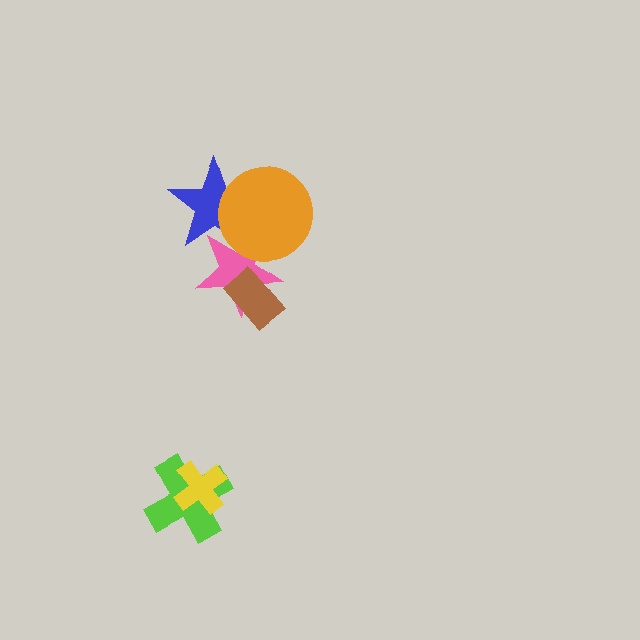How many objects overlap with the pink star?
3 objects overlap with the pink star.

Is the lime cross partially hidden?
Yes, it is partially covered by another shape.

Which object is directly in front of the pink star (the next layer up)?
The blue star is directly in front of the pink star.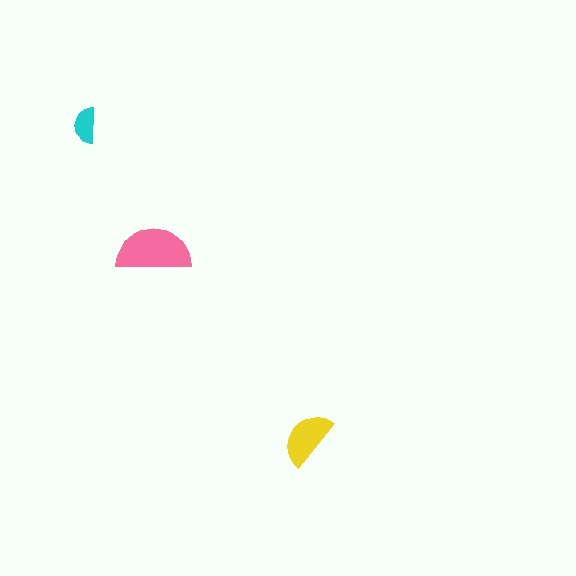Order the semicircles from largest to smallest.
the pink one, the yellow one, the cyan one.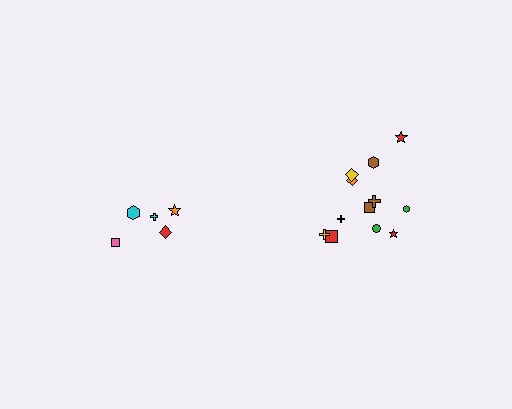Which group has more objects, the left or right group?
The right group.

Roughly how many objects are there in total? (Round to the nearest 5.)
Roughly 15 objects in total.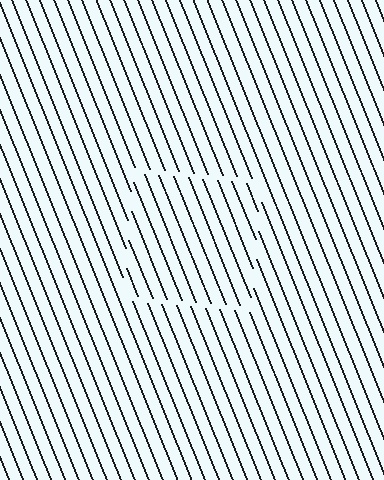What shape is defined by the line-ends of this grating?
An illusory square. The interior of the shape contains the same grating, shifted by half a period — the contour is defined by the phase discontinuity where line-ends from the inner and outer gratings abut.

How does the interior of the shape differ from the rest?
The interior of the shape contains the same grating, shifted by half a period — the contour is defined by the phase discontinuity where line-ends from the inner and outer gratings abut.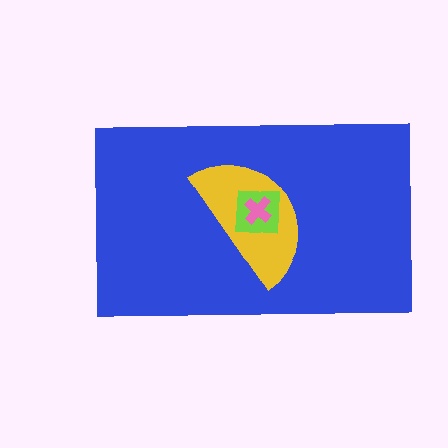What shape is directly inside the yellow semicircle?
The lime square.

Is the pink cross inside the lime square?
Yes.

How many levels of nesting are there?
4.